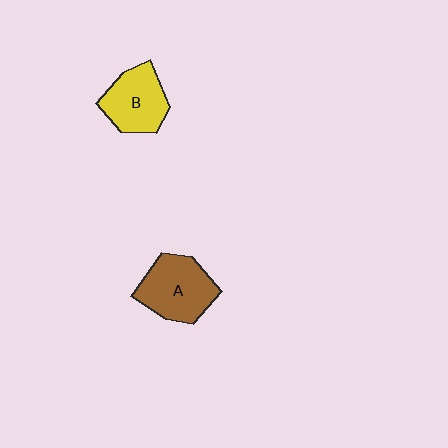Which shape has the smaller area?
Shape B (yellow).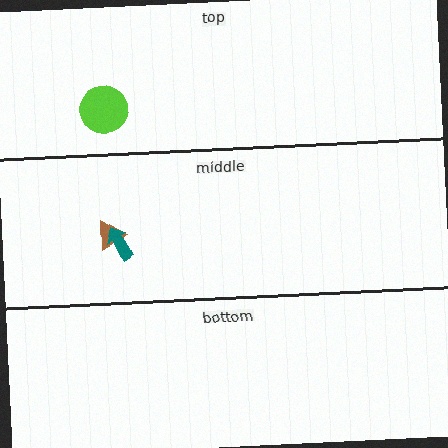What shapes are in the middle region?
The brown triangle, the teal arrow.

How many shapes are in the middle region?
2.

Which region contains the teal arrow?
The middle region.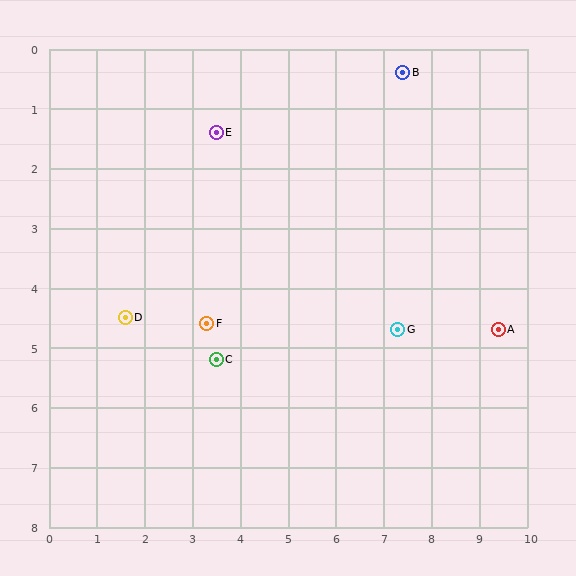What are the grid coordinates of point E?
Point E is at approximately (3.5, 1.4).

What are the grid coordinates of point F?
Point F is at approximately (3.3, 4.6).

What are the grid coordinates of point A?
Point A is at approximately (9.4, 4.7).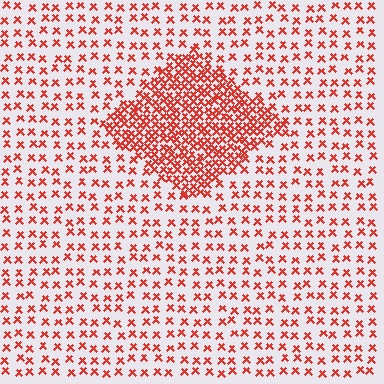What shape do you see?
I see a diamond.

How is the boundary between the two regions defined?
The boundary is defined by a change in element density (approximately 2.8x ratio). All elements are the same color, size, and shape.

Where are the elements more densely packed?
The elements are more densely packed inside the diamond boundary.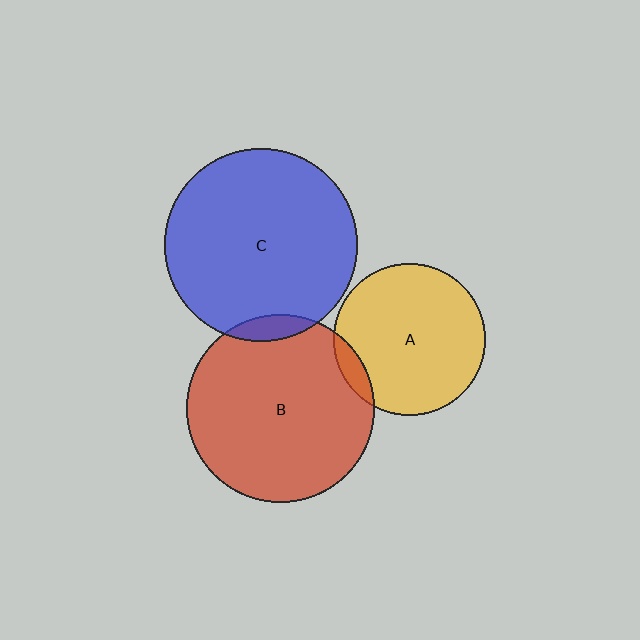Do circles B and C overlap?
Yes.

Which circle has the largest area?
Circle C (blue).